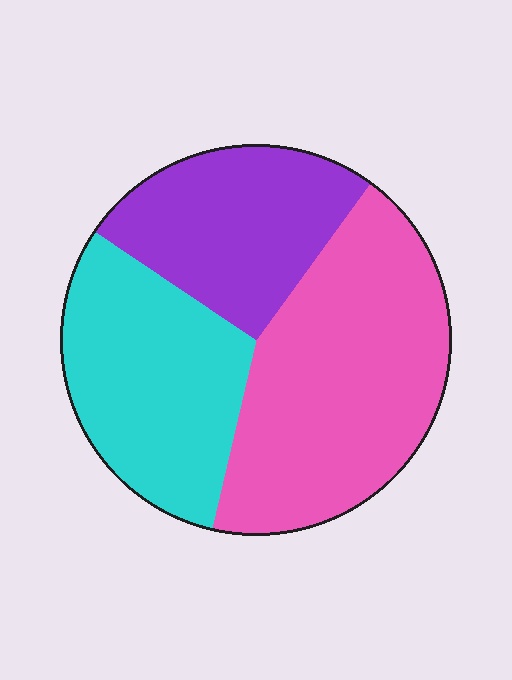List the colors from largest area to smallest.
From largest to smallest: pink, cyan, purple.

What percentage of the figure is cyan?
Cyan covers 31% of the figure.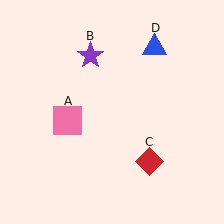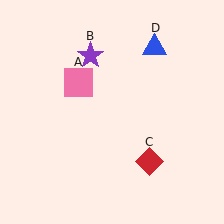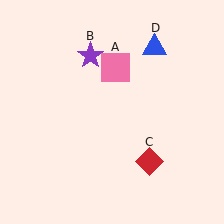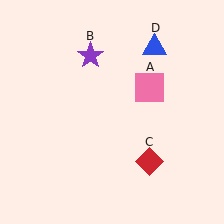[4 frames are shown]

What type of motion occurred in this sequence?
The pink square (object A) rotated clockwise around the center of the scene.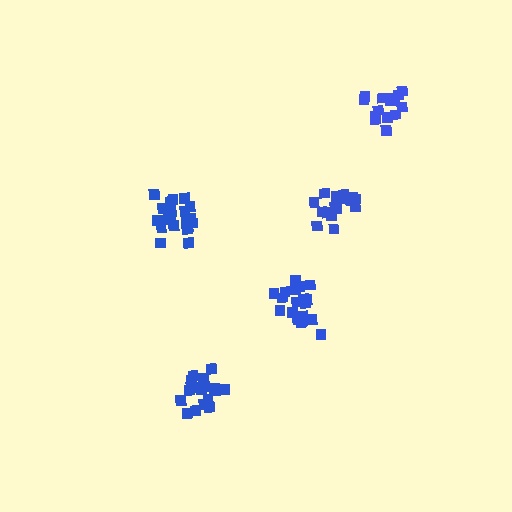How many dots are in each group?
Group 1: 20 dots, Group 2: 18 dots, Group 3: 19 dots, Group 4: 18 dots, Group 5: 15 dots (90 total).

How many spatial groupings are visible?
There are 5 spatial groupings.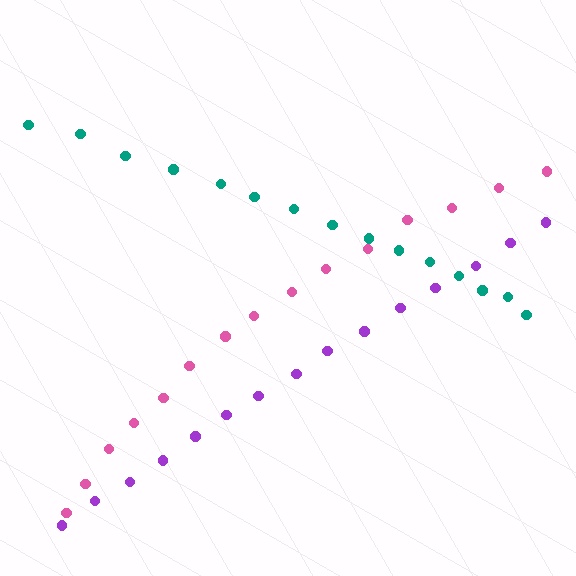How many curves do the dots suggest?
There are 3 distinct paths.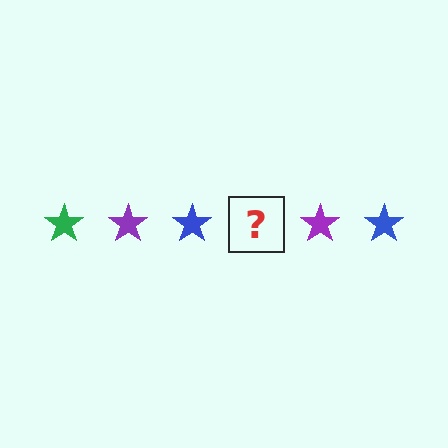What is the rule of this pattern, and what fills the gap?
The rule is that the pattern cycles through green, purple, blue stars. The gap should be filled with a green star.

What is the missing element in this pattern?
The missing element is a green star.